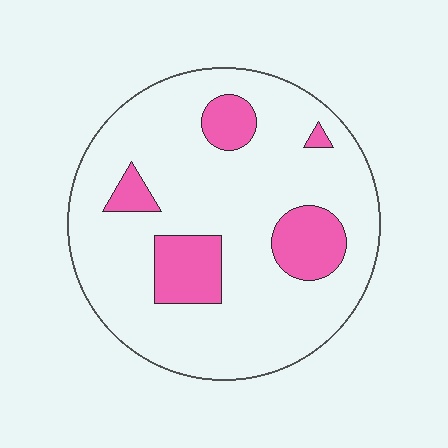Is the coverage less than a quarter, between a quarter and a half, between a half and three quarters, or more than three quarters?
Less than a quarter.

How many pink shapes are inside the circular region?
5.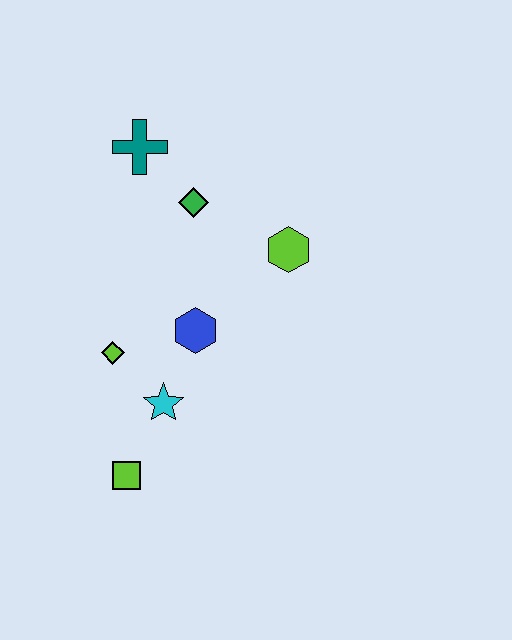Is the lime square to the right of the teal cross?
No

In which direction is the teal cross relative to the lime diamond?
The teal cross is above the lime diamond.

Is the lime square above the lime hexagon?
No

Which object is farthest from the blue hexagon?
The teal cross is farthest from the blue hexagon.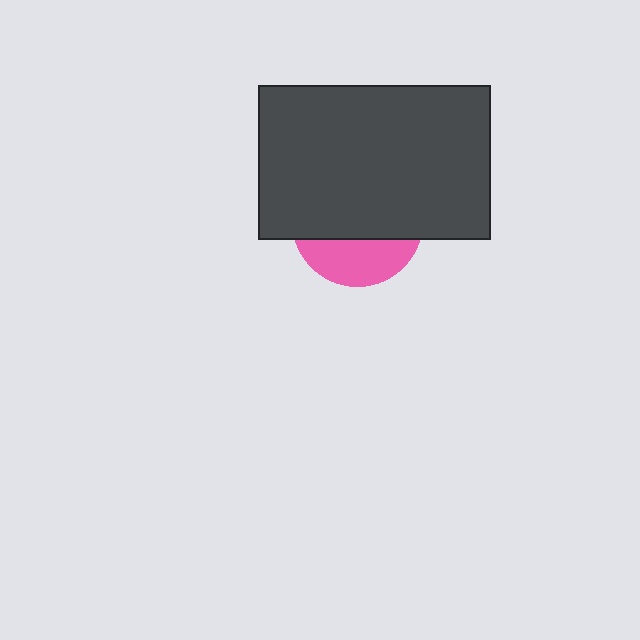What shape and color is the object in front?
The object in front is a dark gray rectangle.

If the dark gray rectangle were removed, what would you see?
You would see the complete pink circle.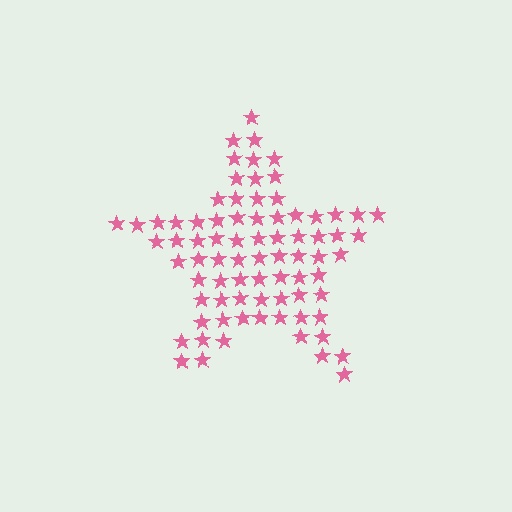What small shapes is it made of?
It is made of small stars.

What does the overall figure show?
The overall figure shows a star.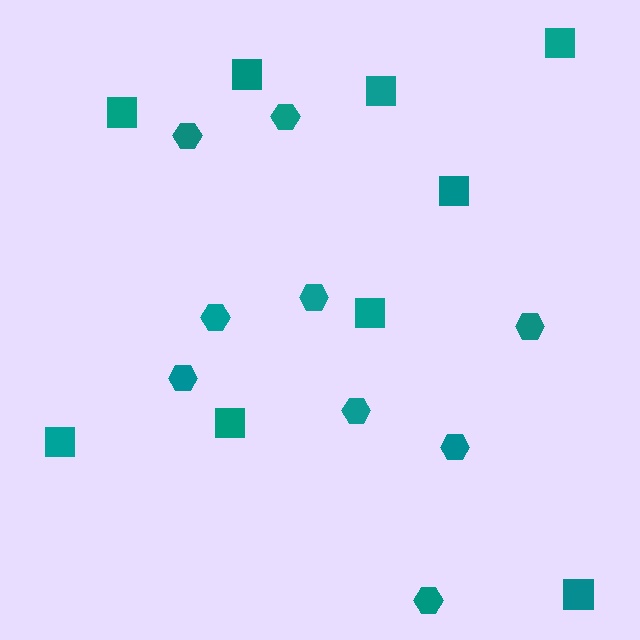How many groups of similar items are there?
There are 2 groups: one group of hexagons (9) and one group of squares (9).